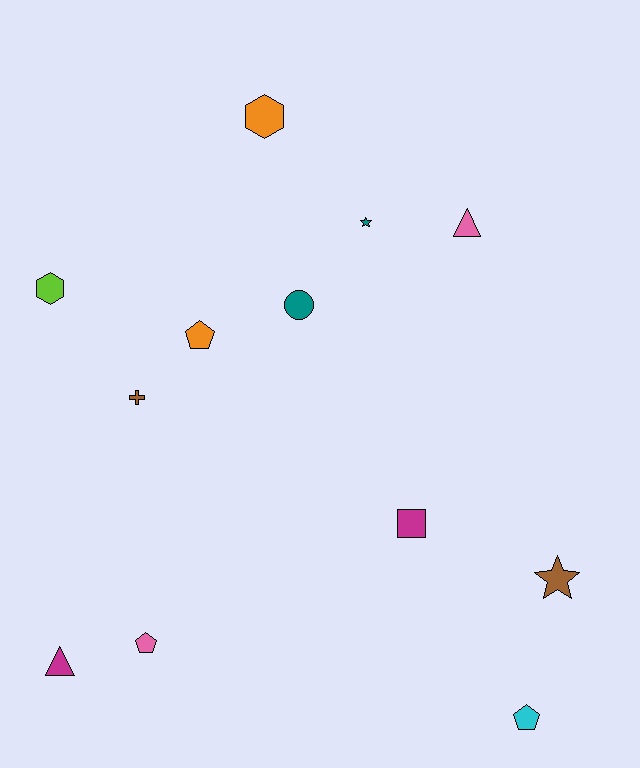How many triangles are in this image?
There are 2 triangles.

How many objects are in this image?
There are 12 objects.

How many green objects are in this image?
There are no green objects.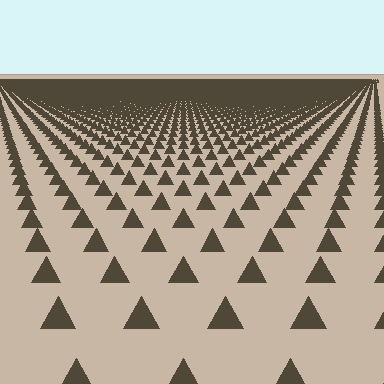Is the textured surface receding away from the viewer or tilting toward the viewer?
The surface is receding away from the viewer. Texture elements get smaller and denser toward the top.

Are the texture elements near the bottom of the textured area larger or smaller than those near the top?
Larger. Near the bottom, elements are closer to the viewer and appear at a bigger on-screen size.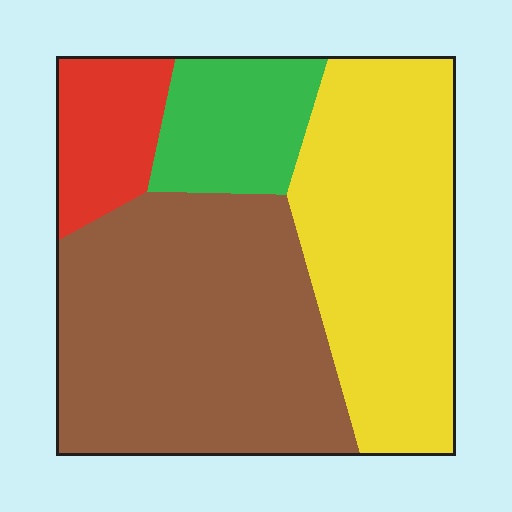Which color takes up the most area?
Brown, at roughly 45%.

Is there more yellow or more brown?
Brown.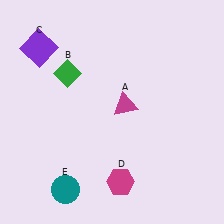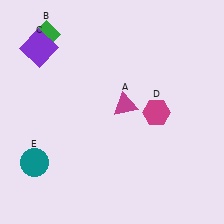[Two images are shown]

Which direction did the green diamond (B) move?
The green diamond (B) moved up.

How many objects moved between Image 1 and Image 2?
3 objects moved between the two images.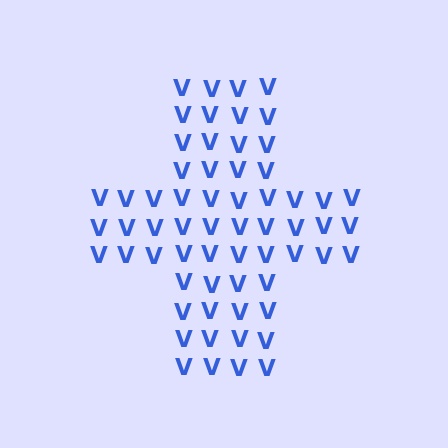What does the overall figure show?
The overall figure shows a cross.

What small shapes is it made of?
It is made of small letter V's.